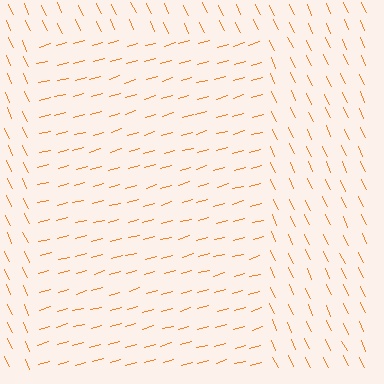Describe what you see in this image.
The image is filled with small orange line segments. A rectangle region in the image has lines oriented differently from the surrounding lines, creating a visible texture boundary.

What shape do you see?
I see a rectangle.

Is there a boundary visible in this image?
Yes, there is a texture boundary formed by a change in line orientation.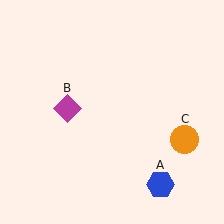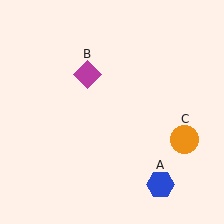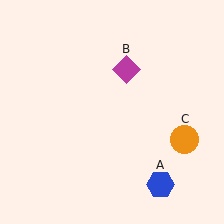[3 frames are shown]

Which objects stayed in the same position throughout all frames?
Blue hexagon (object A) and orange circle (object C) remained stationary.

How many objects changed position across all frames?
1 object changed position: magenta diamond (object B).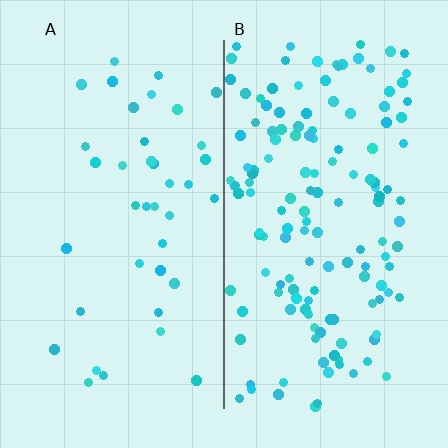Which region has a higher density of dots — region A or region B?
B (the right).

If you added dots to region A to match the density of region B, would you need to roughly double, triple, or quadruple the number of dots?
Approximately quadruple.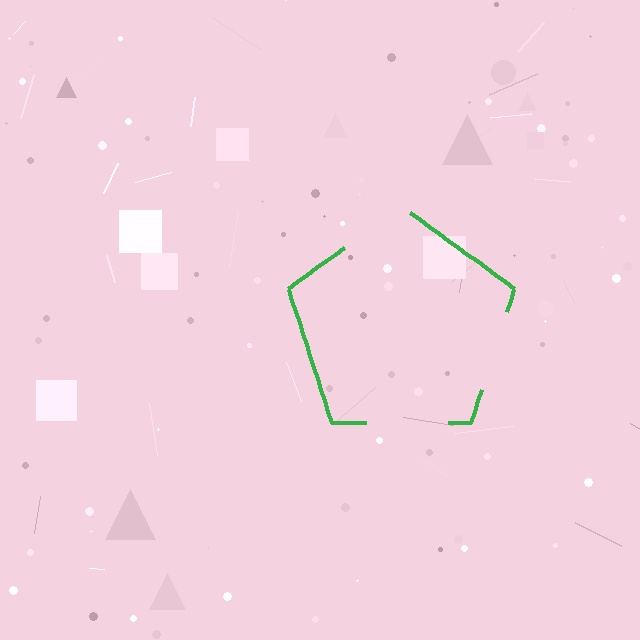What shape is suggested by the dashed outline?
The dashed outline suggests a pentagon.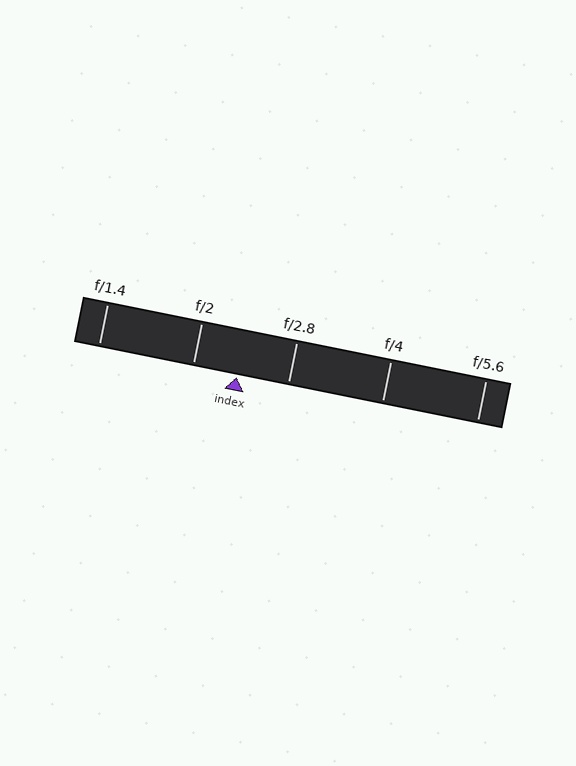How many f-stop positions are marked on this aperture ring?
There are 5 f-stop positions marked.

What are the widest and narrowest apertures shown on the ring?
The widest aperture shown is f/1.4 and the narrowest is f/5.6.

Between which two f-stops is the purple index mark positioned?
The index mark is between f/2 and f/2.8.